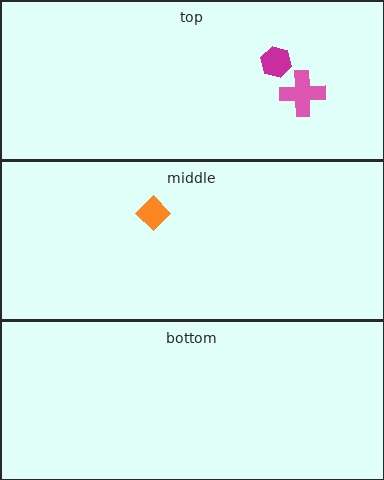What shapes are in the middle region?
The orange diamond.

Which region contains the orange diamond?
The middle region.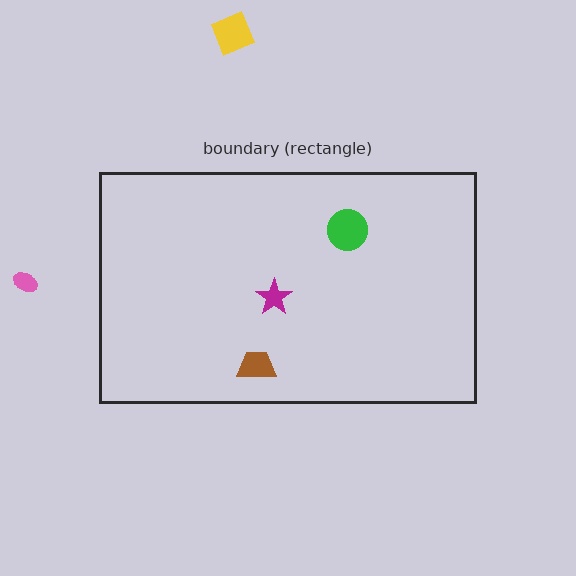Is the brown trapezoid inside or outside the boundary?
Inside.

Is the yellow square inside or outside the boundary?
Outside.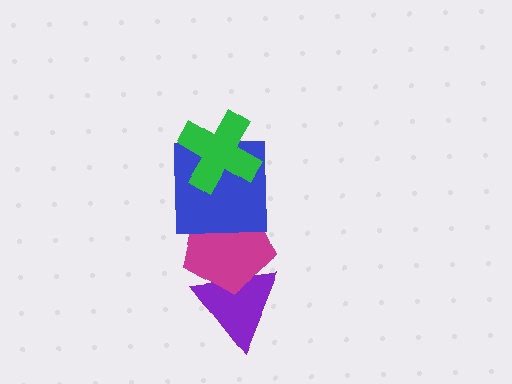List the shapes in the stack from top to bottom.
From top to bottom: the green cross, the blue square, the magenta pentagon, the purple triangle.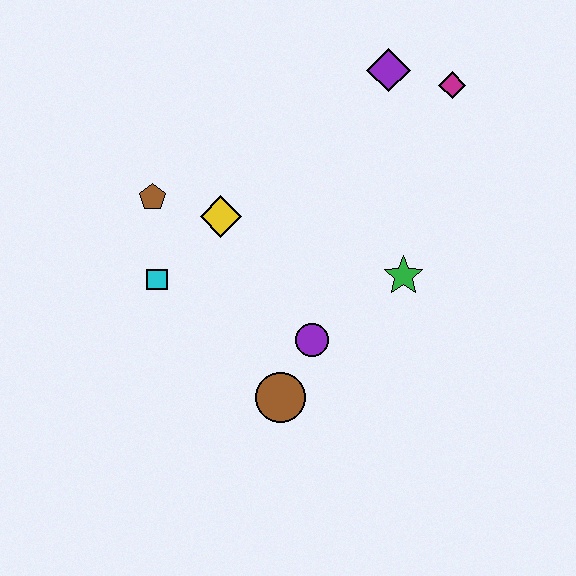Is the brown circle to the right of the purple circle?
No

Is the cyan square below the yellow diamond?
Yes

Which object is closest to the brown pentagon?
The yellow diamond is closest to the brown pentagon.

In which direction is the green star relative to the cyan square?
The green star is to the right of the cyan square.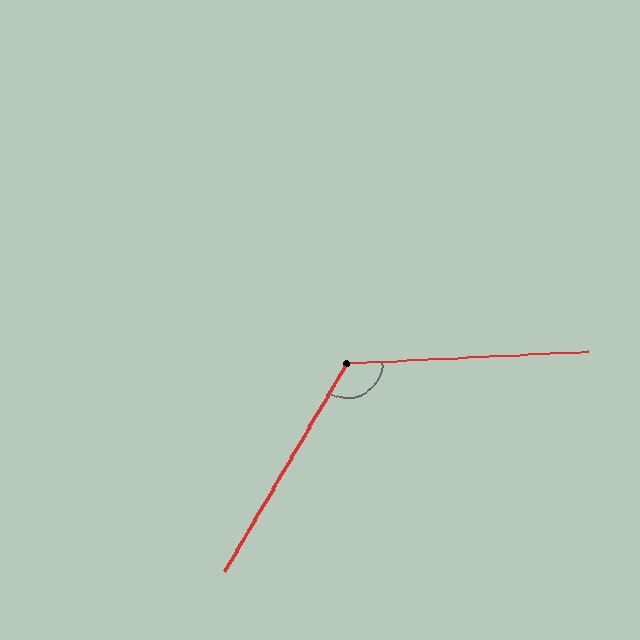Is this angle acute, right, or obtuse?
It is obtuse.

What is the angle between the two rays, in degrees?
Approximately 123 degrees.